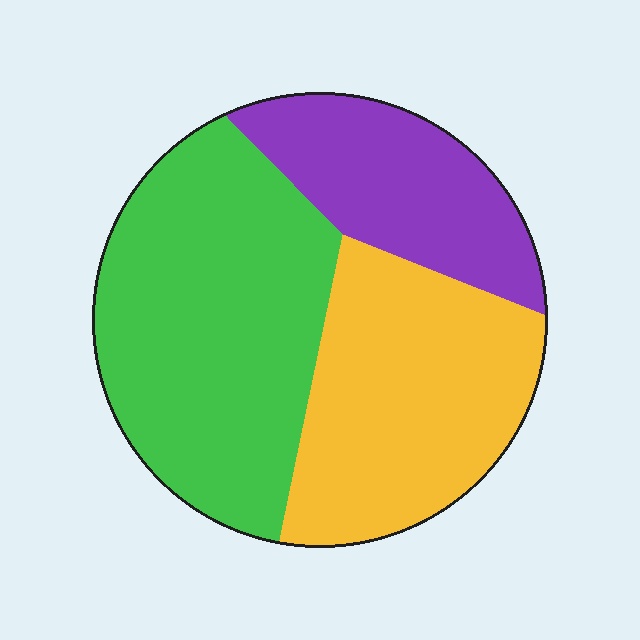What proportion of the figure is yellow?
Yellow takes up about one third (1/3) of the figure.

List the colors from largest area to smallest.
From largest to smallest: green, yellow, purple.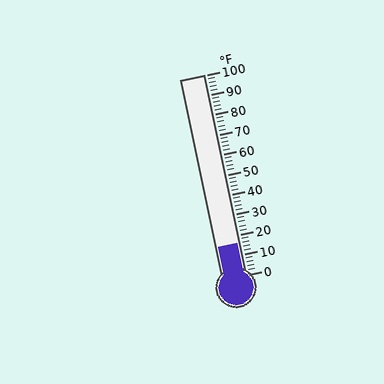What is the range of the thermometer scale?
The thermometer scale ranges from 0°F to 100°F.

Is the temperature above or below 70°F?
The temperature is below 70°F.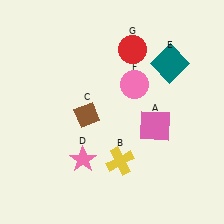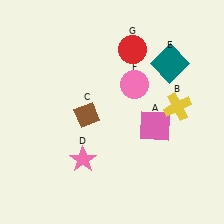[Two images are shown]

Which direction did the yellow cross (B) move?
The yellow cross (B) moved right.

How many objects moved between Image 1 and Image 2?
1 object moved between the two images.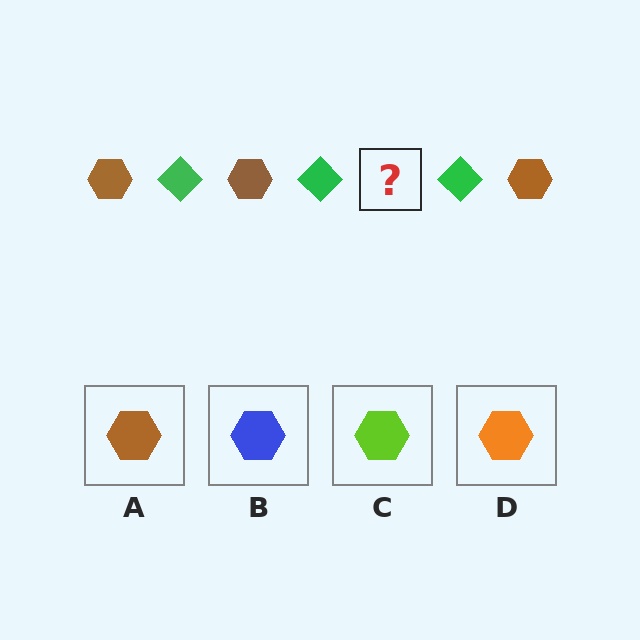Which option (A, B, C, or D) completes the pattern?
A.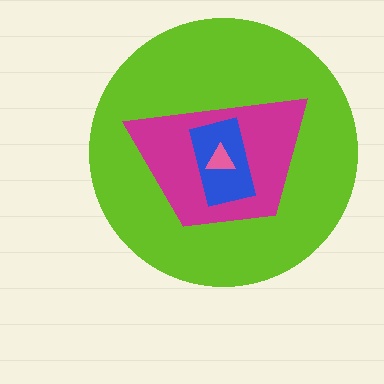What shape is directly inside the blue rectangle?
The pink triangle.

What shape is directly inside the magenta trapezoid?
The blue rectangle.